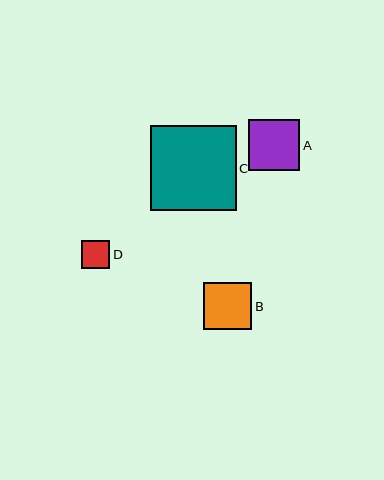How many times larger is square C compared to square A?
Square C is approximately 1.7 times the size of square A.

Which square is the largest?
Square C is the largest with a size of approximately 86 pixels.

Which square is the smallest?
Square D is the smallest with a size of approximately 28 pixels.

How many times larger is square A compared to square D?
Square A is approximately 1.8 times the size of square D.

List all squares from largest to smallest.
From largest to smallest: C, A, B, D.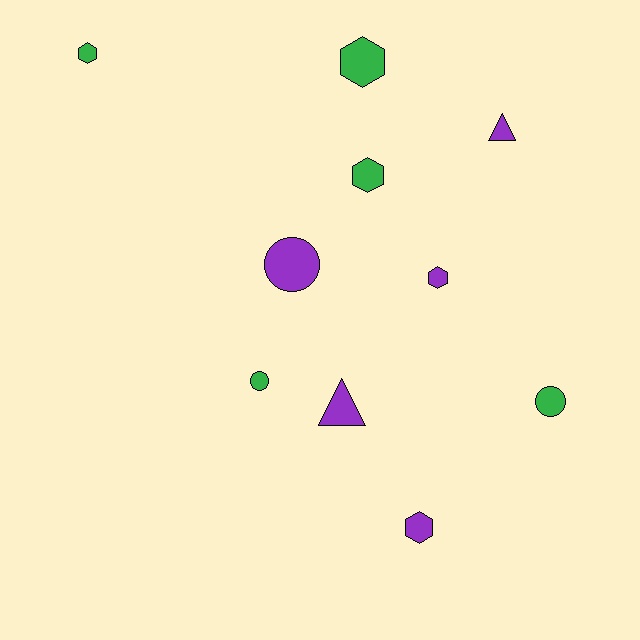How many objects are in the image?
There are 10 objects.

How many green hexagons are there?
There are 3 green hexagons.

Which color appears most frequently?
Green, with 5 objects.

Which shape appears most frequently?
Hexagon, with 5 objects.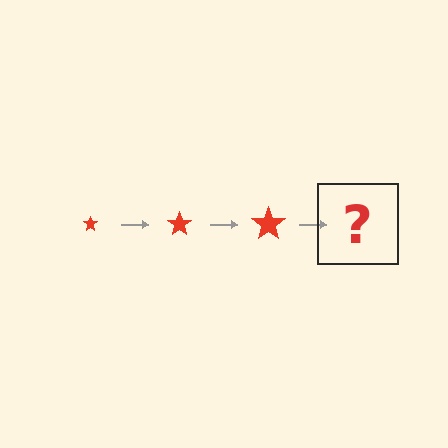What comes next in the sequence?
The next element should be a red star, larger than the previous one.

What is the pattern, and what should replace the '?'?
The pattern is that the star gets progressively larger each step. The '?' should be a red star, larger than the previous one.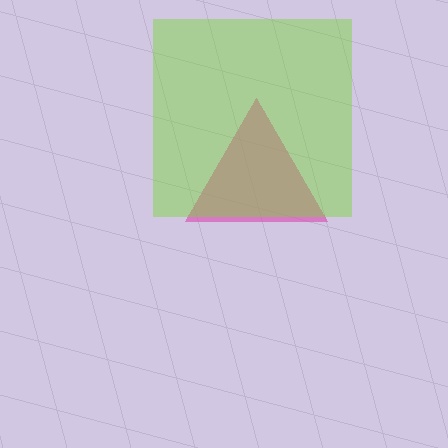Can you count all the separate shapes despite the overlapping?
Yes, there are 2 separate shapes.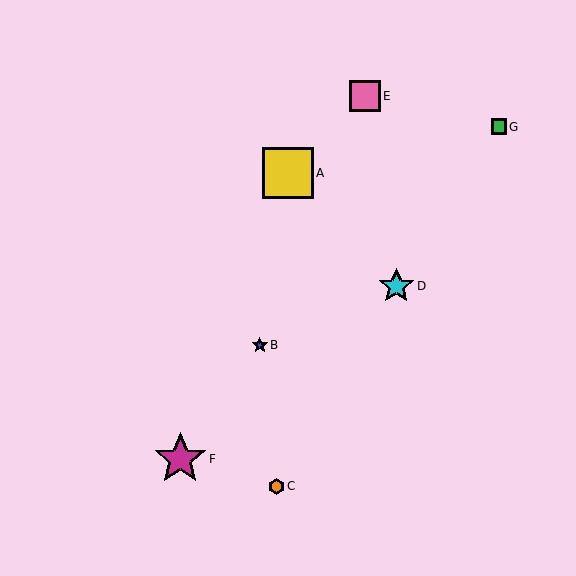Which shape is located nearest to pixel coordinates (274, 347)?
The blue star (labeled B) at (260, 345) is nearest to that location.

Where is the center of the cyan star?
The center of the cyan star is at (396, 286).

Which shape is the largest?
The magenta star (labeled F) is the largest.